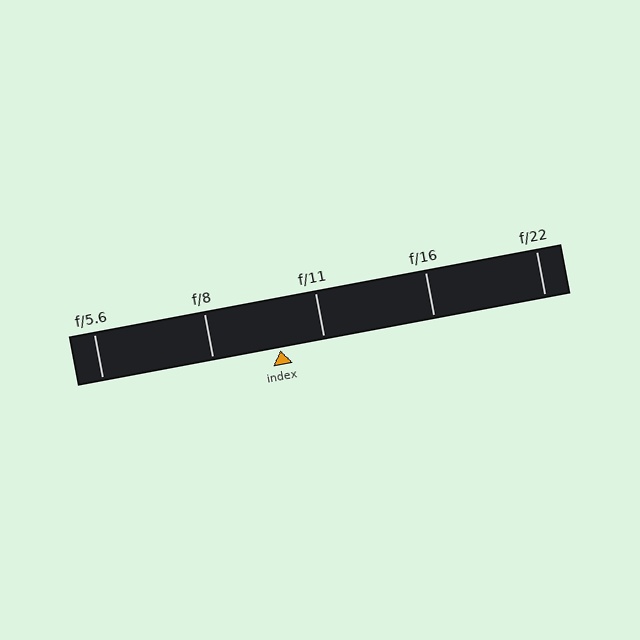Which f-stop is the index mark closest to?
The index mark is closest to f/11.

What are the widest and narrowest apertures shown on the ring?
The widest aperture shown is f/5.6 and the narrowest is f/22.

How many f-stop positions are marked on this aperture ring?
There are 5 f-stop positions marked.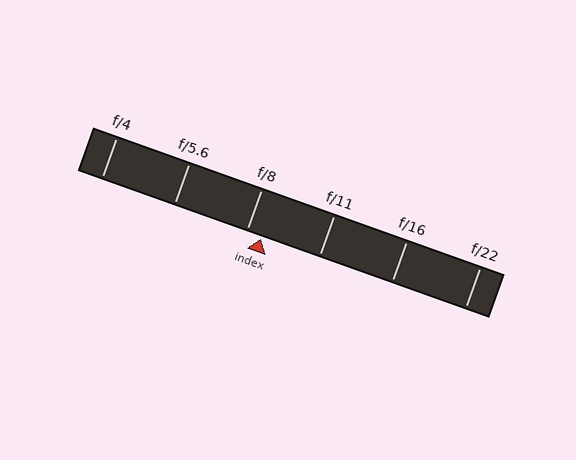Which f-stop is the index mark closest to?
The index mark is closest to f/8.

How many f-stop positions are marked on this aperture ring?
There are 6 f-stop positions marked.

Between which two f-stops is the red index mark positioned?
The index mark is between f/8 and f/11.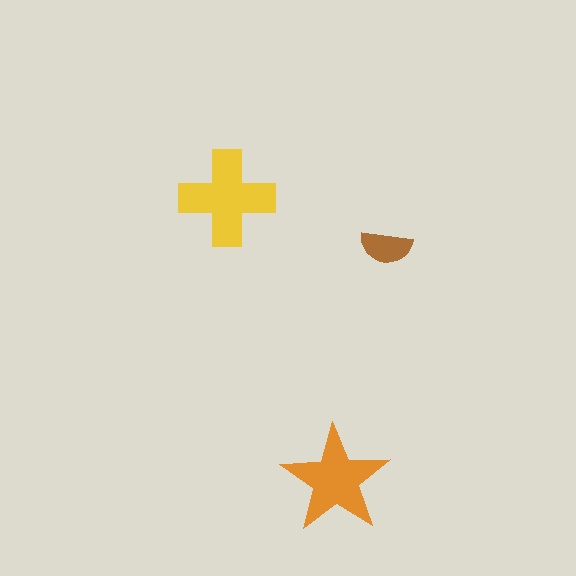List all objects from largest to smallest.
The yellow cross, the orange star, the brown semicircle.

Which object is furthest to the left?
The yellow cross is leftmost.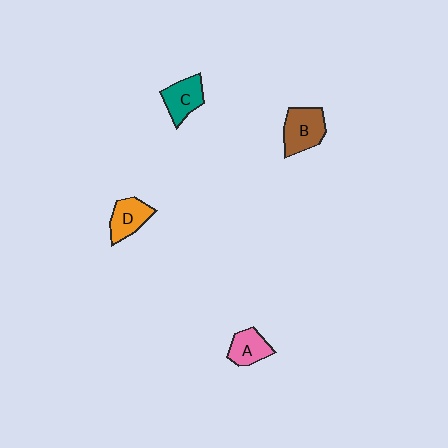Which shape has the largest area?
Shape B (brown).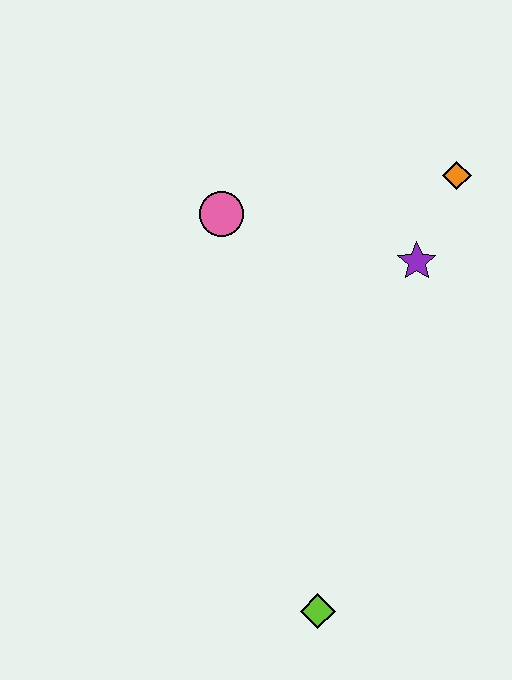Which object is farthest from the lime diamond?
The orange diamond is farthest from the lime diamond.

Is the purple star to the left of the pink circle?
No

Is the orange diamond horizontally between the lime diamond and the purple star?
No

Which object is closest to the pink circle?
The purple star is closest to the pink circle.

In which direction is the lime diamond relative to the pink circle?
The lime diamond is below the pink circle.